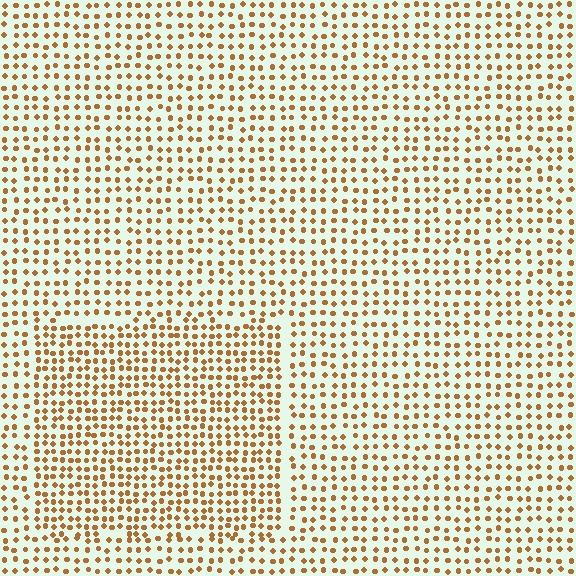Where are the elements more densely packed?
The elements are more densely packed inside the rectangle boundary.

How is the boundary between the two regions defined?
The boundary is defined by a change in element density (approximately 1.5x ratio). All elements are the same color, size, and shape.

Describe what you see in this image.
The image contains small brown elements arranged at two different densities. A rectangle-shaped region is visible where the elements are more densely packed than the surrounding area.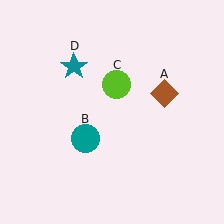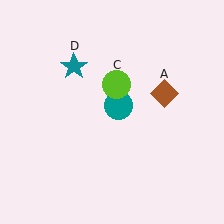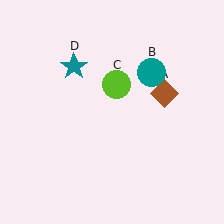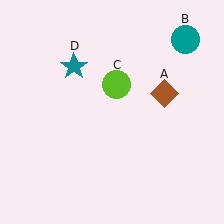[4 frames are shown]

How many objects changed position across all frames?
1 object changed position: teal circle (object B).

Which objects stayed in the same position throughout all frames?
Brown diamond (object A) and lime circle (object C) and teal star (object D) remained stationary.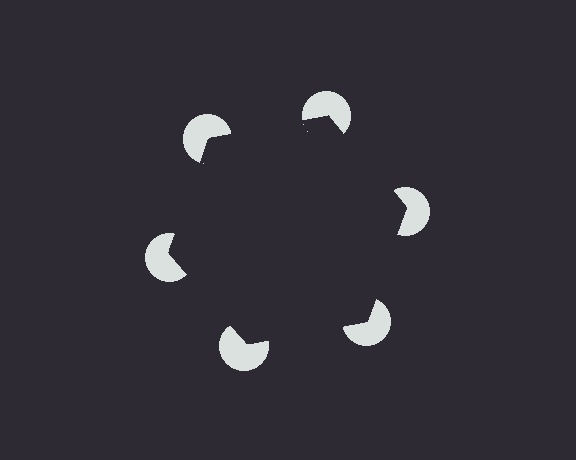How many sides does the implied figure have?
6 sides.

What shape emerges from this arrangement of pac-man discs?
An illusory hexagon — its edges are inferred from the aligned wedge cuts in the pac-man discs, not physically drawn.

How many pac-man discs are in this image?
There are 6 — one at each vertex of the illusory hexagon.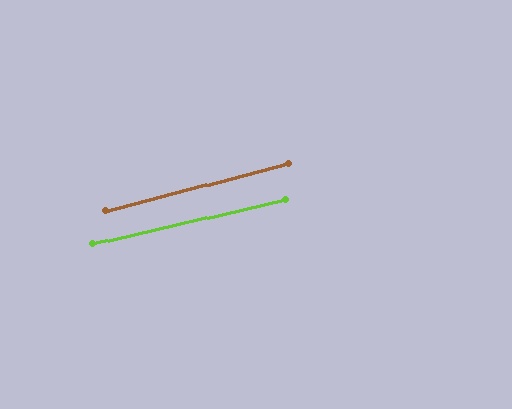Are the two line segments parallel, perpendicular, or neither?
Parallel — their directions differ by only 1.9°.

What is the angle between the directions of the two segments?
Approximately 2 degrees.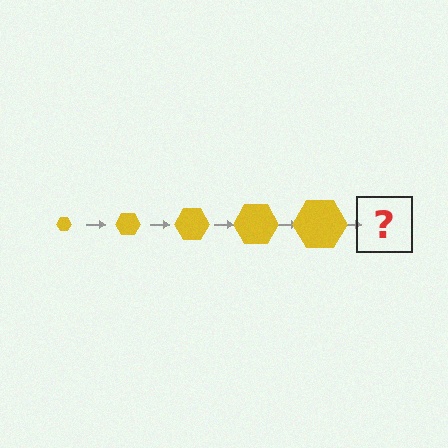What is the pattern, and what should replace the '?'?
The pattern is that the hexagon gets progressively larger each step. The '?' should be a yellow hexagon, larger than the previous one.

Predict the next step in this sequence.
The next step is a yellow hexagon, larger than the previous one.